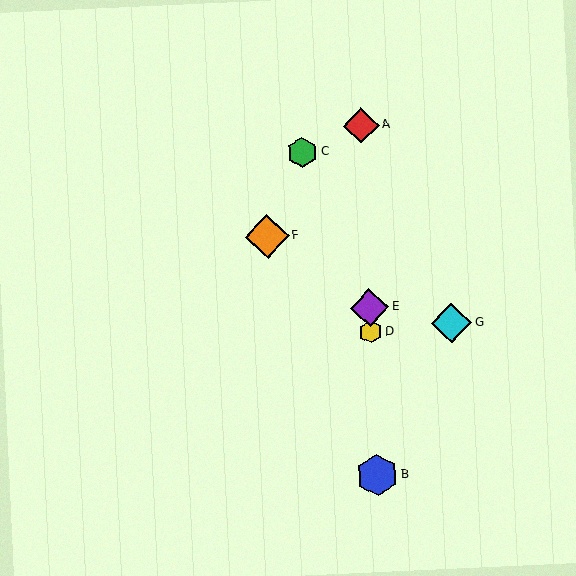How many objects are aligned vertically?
4 objects (A, B, D, E) are aligned vertically.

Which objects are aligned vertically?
Objects A, B, D, E are aligned vertically.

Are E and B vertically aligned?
Yes, both are at x≈370.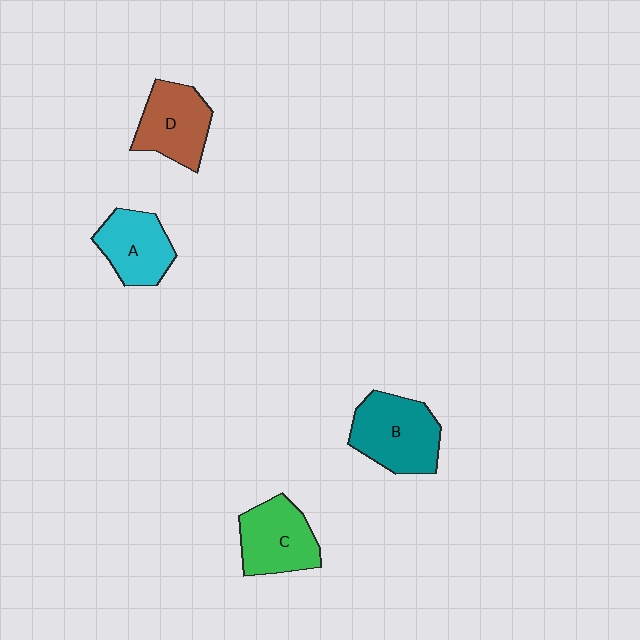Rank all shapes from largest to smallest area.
From largest to smallest: B (teal), C (green), D (brown), A (cyan).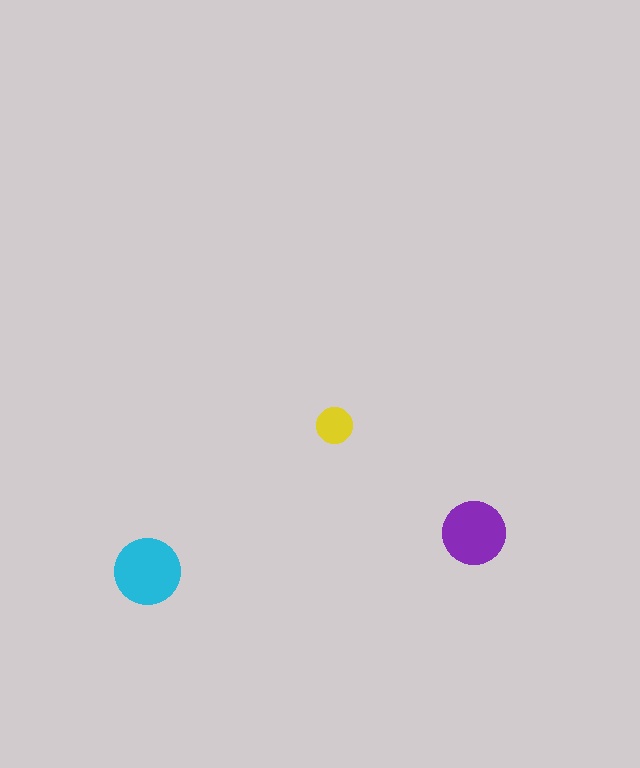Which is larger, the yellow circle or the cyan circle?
The cyan one.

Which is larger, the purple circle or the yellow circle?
The purple one.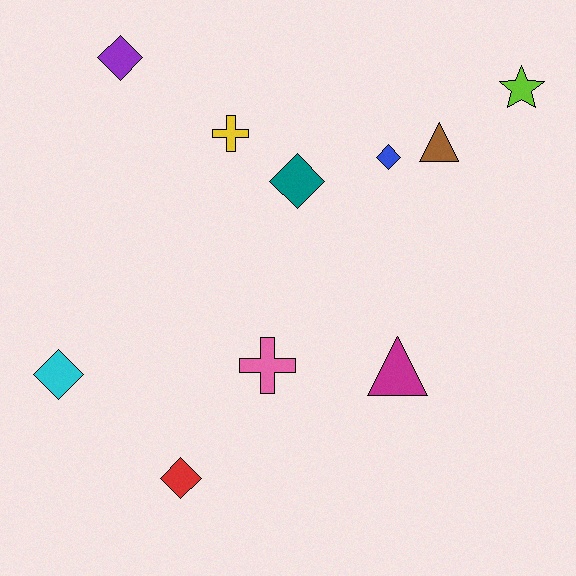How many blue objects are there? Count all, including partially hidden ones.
There is 1 blue object.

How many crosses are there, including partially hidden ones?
There are 2 crosses.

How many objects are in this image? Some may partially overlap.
There are 10 objects.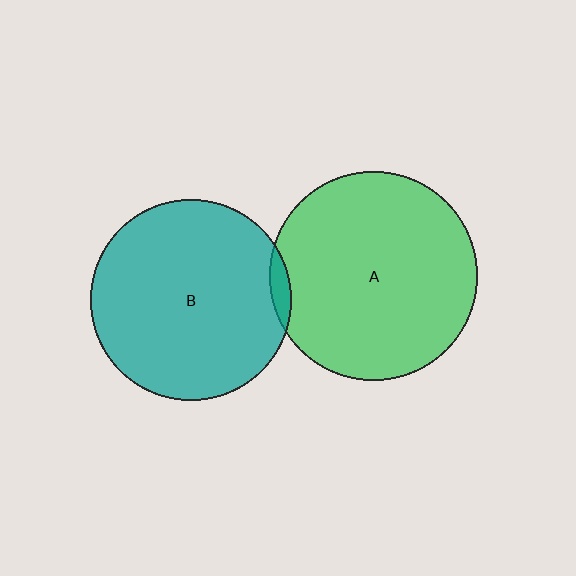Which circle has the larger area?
Circle A (green).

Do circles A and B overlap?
Yes.